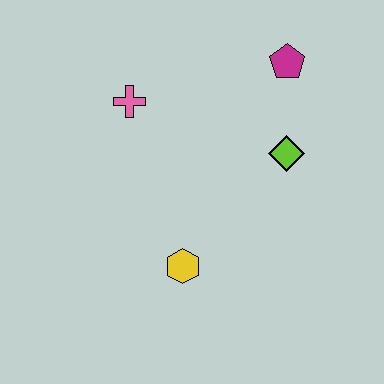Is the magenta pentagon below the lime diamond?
No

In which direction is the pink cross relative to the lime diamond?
The pink cross is to the left of the lime diamond.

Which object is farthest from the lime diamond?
The pink cross is farthest from the lime diamond.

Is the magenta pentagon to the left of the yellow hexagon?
No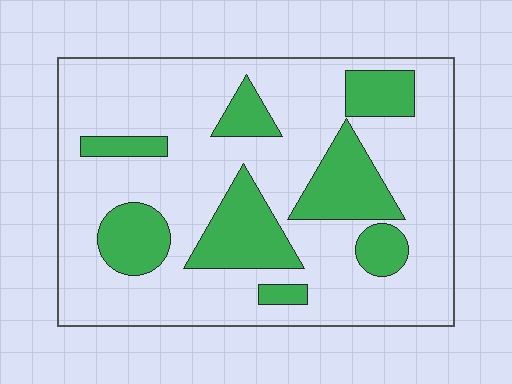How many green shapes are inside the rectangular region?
8.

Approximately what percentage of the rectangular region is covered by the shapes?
Approximately 25%.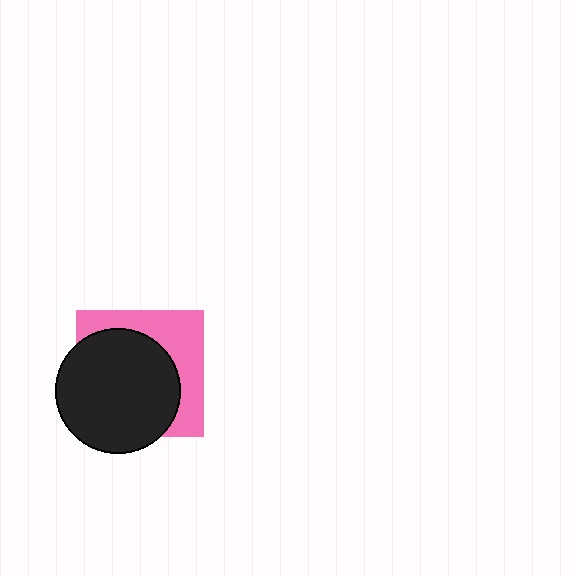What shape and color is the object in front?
The object in front is a black circle.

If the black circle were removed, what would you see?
You would see the complete pink square.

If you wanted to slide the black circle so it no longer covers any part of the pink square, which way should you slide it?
Slide it toward the lower-left — that is the most direct way to separate the two shapes.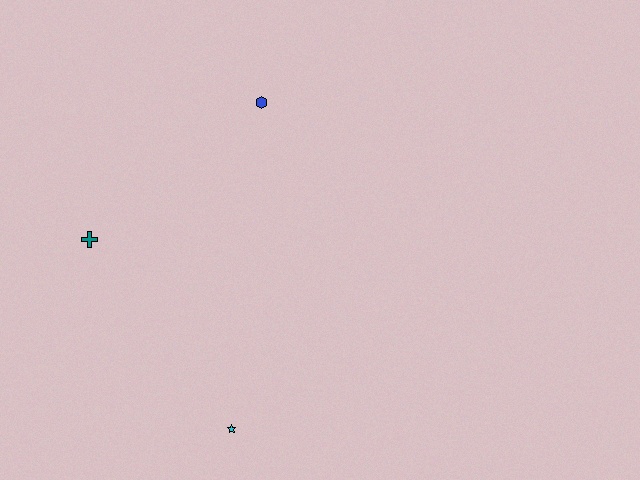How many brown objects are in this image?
There are no brown objects.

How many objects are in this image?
There are 3 objects.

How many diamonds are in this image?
There are no diamonds.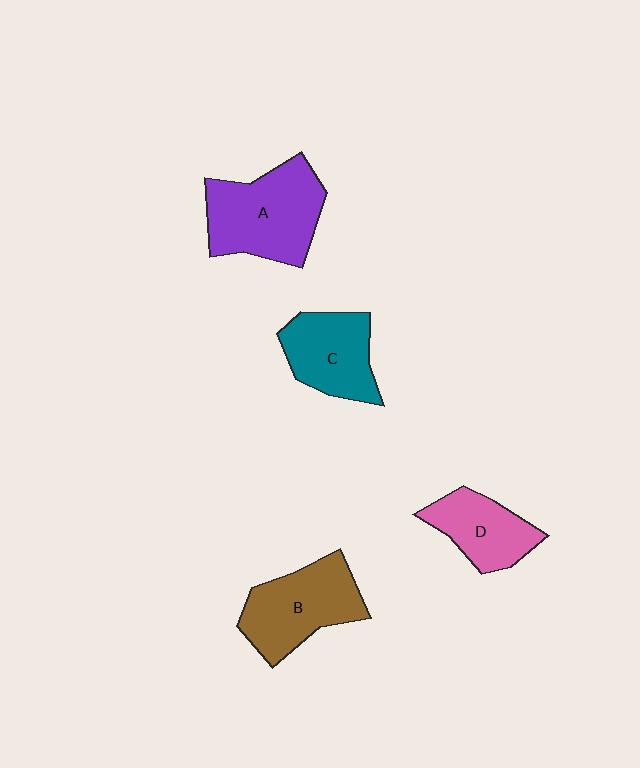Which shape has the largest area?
Shape A (purple).